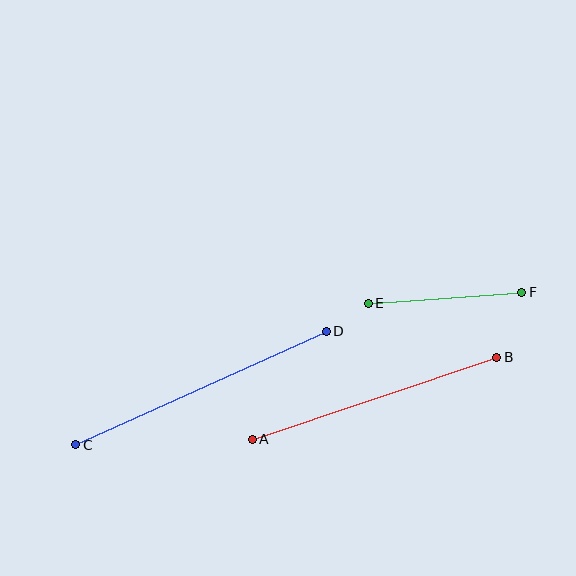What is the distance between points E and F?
The distance is approximately 154 pixels.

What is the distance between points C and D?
The distance is approximately 275 pixels.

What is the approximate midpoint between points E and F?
The midpoint is at approximately (445, 298) pixels.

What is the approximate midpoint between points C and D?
The midpoint is at approximately (201, 388) pixels.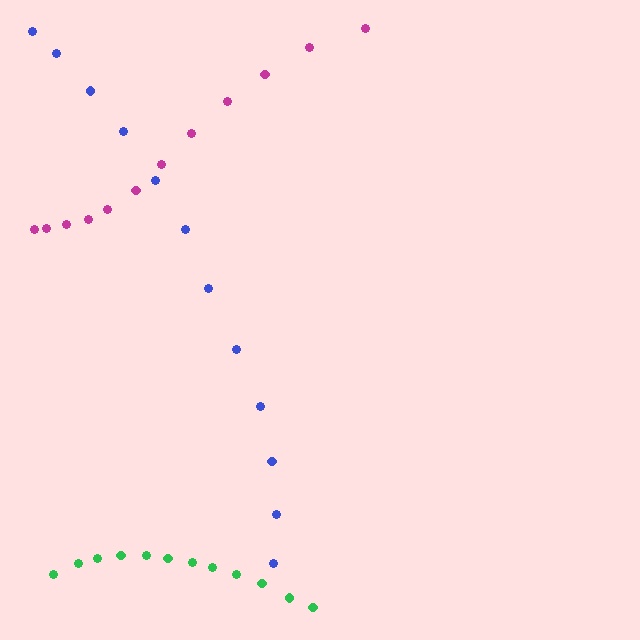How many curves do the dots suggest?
There are 3 distinct paths.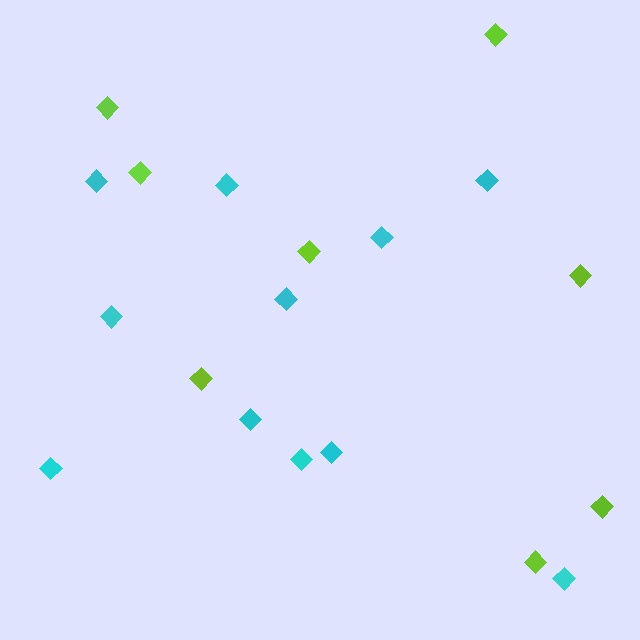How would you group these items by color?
There are 2 groups: one group of lime diamonds (8) and one group of cyan diamonds (11).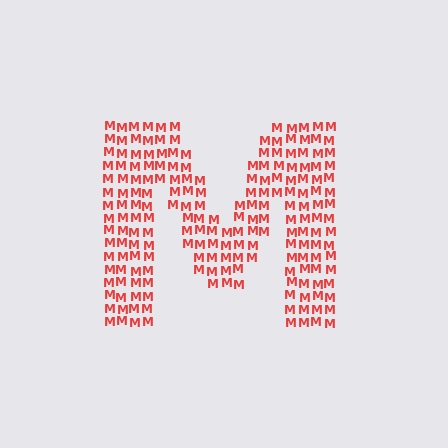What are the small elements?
The small elements are letter M's.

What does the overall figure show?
The overall figure shows the letter M.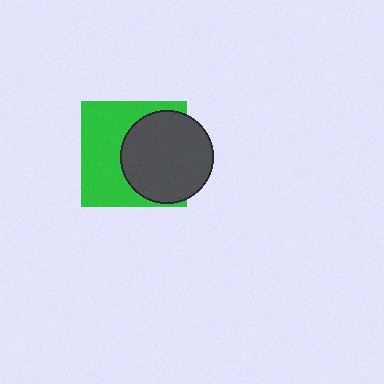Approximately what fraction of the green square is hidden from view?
Roughly 48% of the green square is hidden behind the dark gray circle.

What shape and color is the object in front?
The object in front is a dark gray circle.